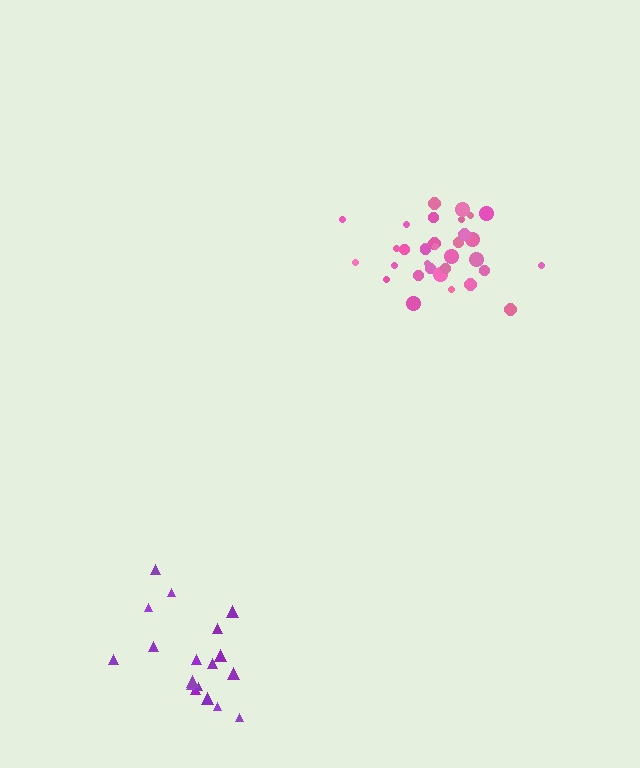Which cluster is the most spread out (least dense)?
Purple.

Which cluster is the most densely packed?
Pink.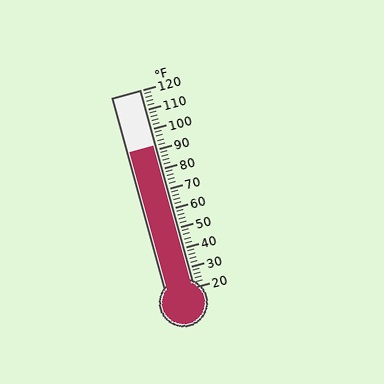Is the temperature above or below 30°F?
The temperature is above 30°F.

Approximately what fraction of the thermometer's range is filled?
The thermometer is filled to approximately 70% of its range.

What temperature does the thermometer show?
The thermometer shows approximately 92°F.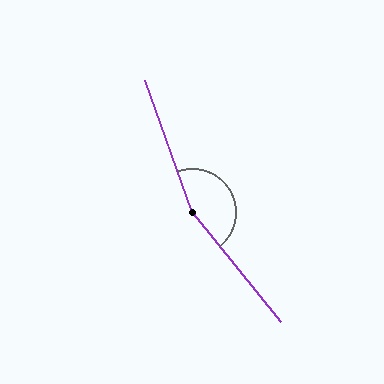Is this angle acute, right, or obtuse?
It is obtuse.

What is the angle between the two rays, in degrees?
Approximately 161 degrees.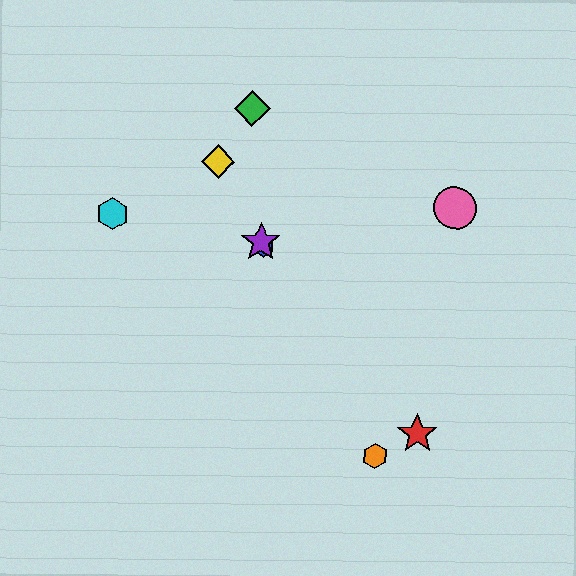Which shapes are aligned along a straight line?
The blue hexagon, the yellow diamond, the purple star, the orange hexagon are aligned along a straight line.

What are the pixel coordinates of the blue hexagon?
The blue hexagon is at (264, 247).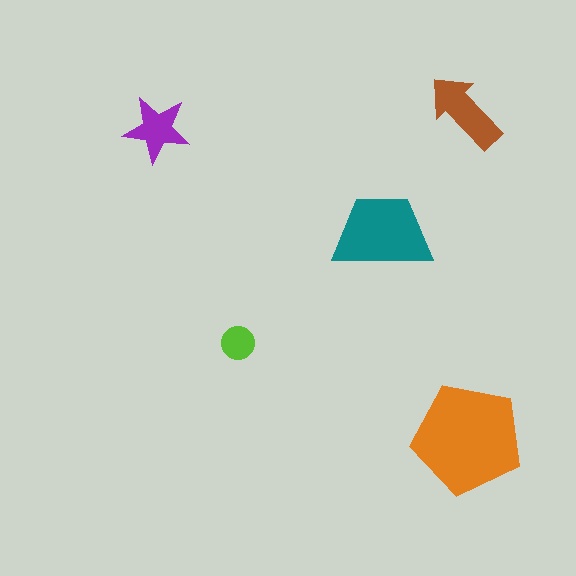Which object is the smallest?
The lime circle.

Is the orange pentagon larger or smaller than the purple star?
Larger.